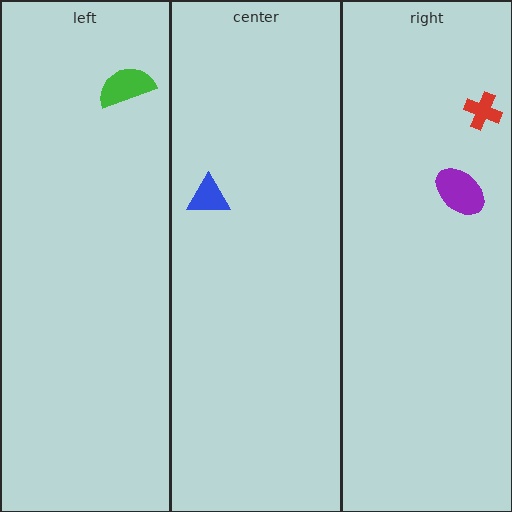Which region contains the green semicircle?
The left region.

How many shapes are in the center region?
1.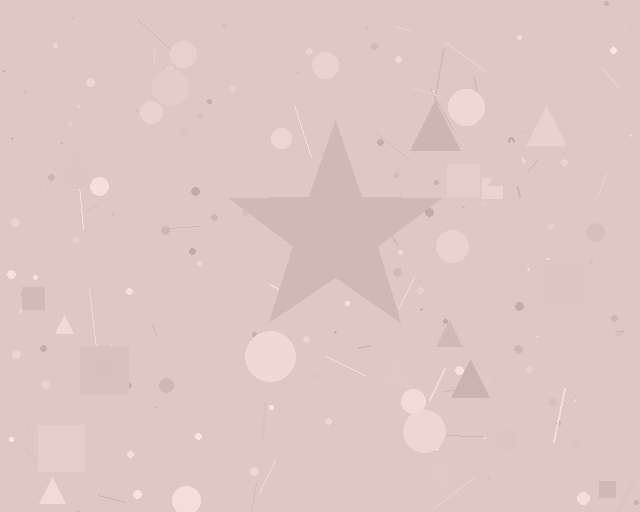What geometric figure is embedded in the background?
A star is embedded in the background.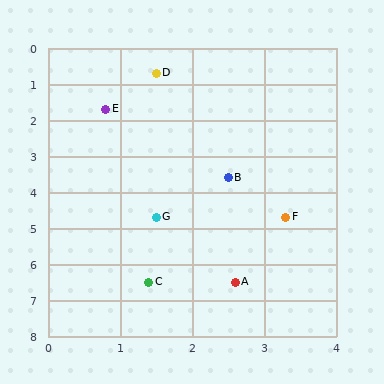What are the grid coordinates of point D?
Point D is at approximately (1.5, 0.7).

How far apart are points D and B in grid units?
Points D and B are about 3.1 grid units apart.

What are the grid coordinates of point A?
Point A is at approximately (2.6, 6.5).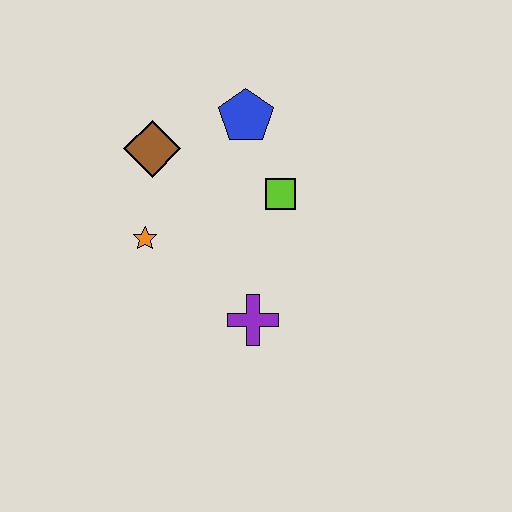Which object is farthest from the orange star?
The blue pentagon is farthest from the orange star.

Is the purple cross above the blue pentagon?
No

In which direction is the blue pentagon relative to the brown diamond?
The blue pentagon is to the right of the brown diamond.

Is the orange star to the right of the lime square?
No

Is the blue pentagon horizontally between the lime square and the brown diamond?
Yes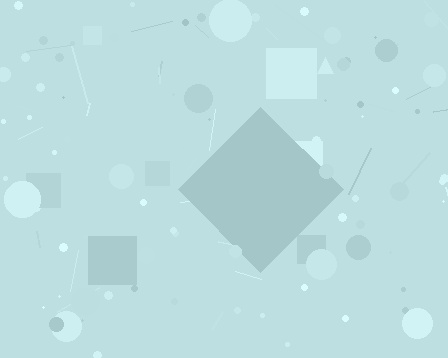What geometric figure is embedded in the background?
A diamond is embedded in the background.